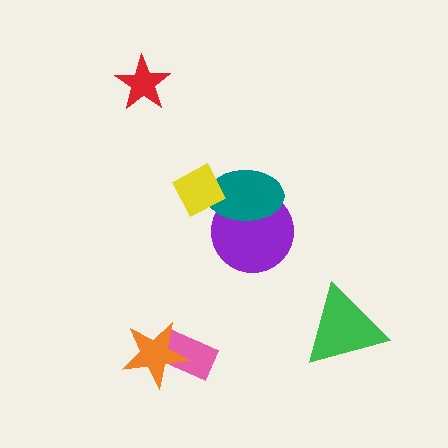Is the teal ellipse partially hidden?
Yes, it is partially covered by another shape.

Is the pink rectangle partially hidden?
Yes, it is partially covered by another shape.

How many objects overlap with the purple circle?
1 object overlaps with the purple circle.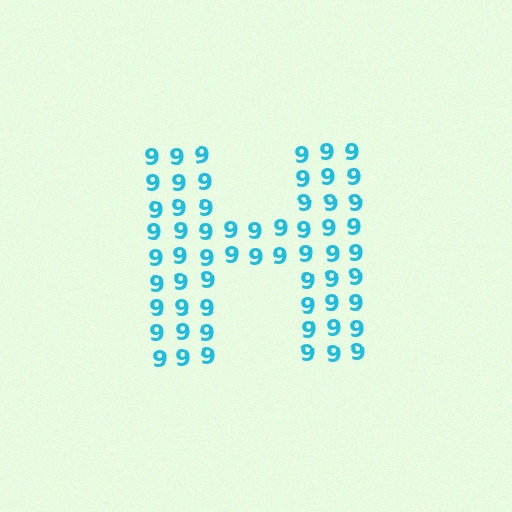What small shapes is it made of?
It is made of small digit 9's.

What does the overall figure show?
The overall figure shows the letter H.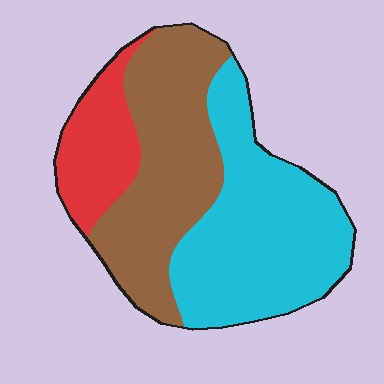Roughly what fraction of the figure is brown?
Brown covers around 40% of the figure.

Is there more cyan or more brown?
Cyan.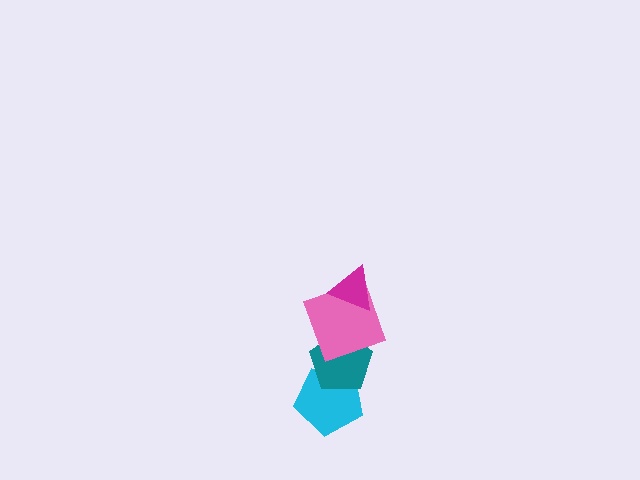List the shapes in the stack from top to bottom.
From top to bottom: the magenta triangle, the pink square, the teal pentagon, the cyan pentagon.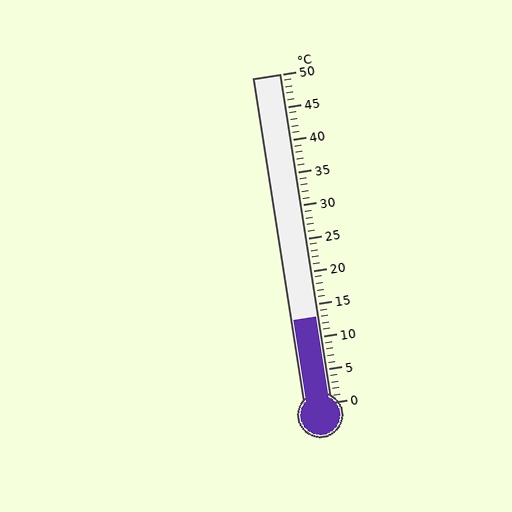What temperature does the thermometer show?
The thermometer shows approximately 13°C.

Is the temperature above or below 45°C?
The temperature is below 45°C.